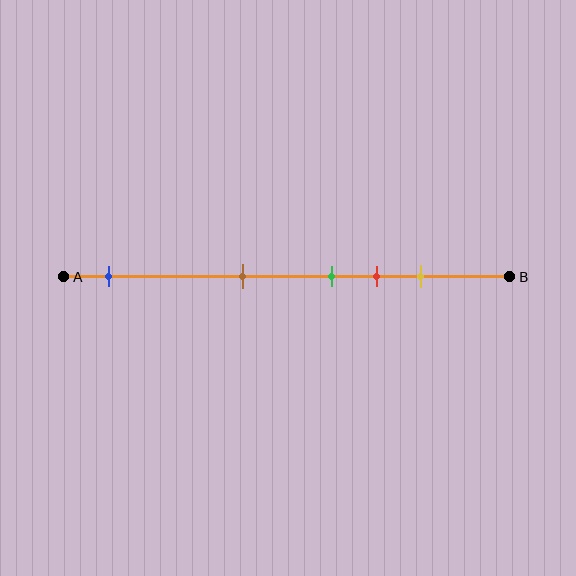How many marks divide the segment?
There are 5 marks dividing the segment.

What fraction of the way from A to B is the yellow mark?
The yellow mark is approximately 80% (0.8) of the way from A to B.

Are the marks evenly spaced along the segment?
No, the marks are not evenly spaced.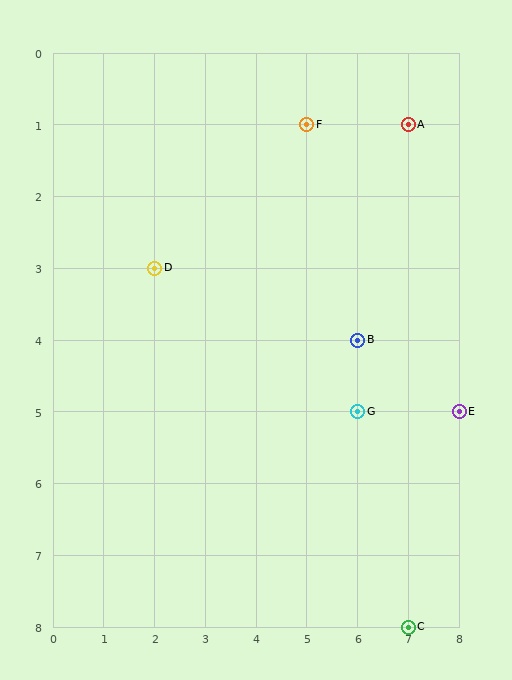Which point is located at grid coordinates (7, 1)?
Point A is at (7, 1).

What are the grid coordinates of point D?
Point D is at grid coordinates (2, 3).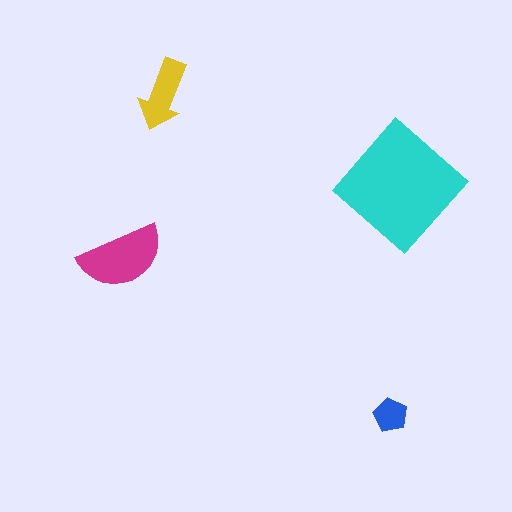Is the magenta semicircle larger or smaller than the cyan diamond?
Smaller.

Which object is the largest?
The cyan diamond.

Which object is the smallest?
The blue pentagon.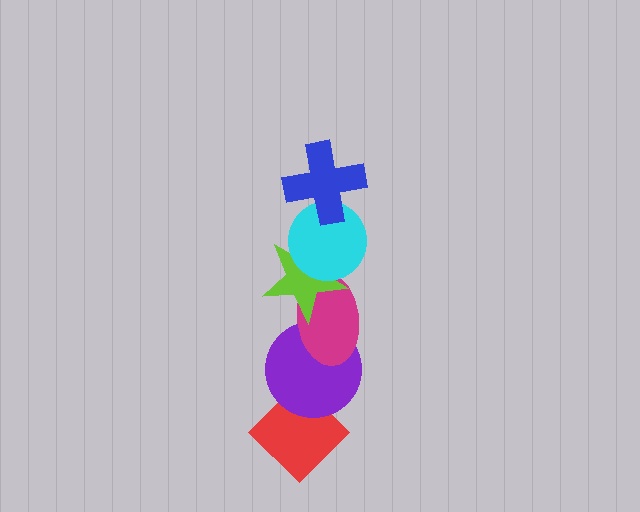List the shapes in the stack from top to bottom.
From top to bottom: the blue cross, the cyan circle, the lime star, the magenta ellipse, the purple circle, the red diamond.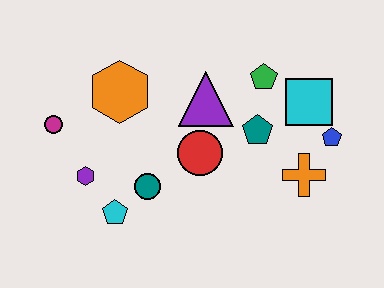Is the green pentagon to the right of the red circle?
Yes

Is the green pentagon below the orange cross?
No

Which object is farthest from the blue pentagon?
The magenta circle is farthest from the blue pentagon.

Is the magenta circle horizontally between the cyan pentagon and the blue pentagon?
No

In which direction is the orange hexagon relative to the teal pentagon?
The orange hexagon is to the left of the teal pentagon.